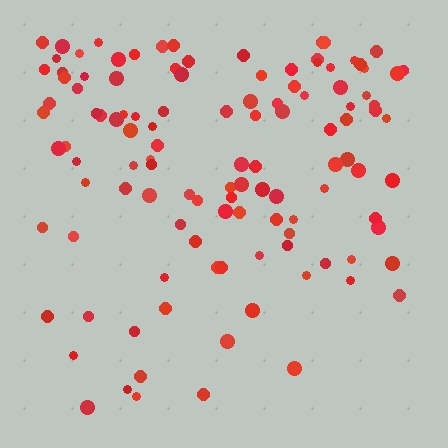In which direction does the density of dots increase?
From bottom to top, with the top side densest.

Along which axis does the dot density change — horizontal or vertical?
Vertical.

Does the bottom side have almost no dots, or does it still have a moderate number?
Still a moderate number, just noticeably fewer than the top.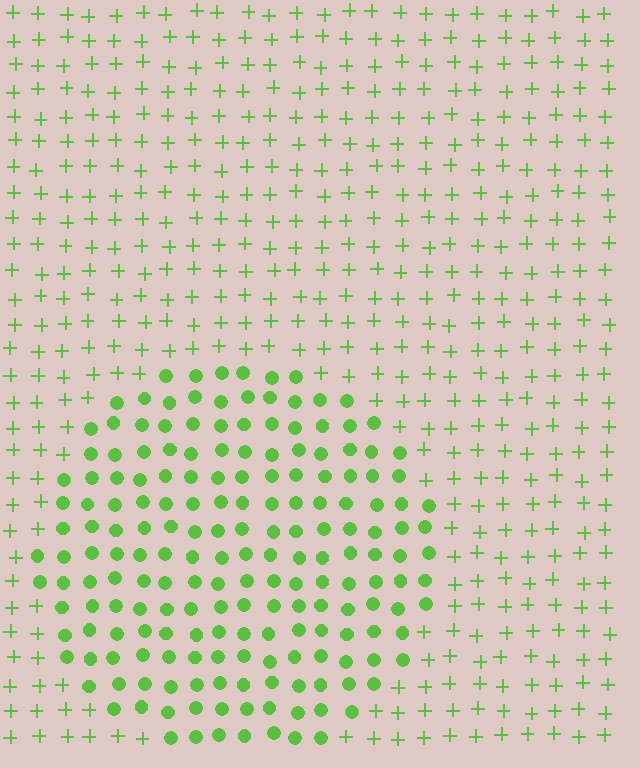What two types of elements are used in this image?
The image uses circles inside the circle region and plus signs outside it.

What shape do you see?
I see a circle.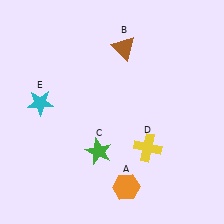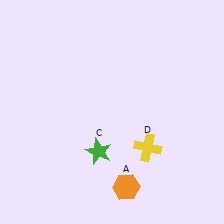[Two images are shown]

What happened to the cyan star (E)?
The cyan star (E) was removed in Image 2. It was in the top-left area of Image 1.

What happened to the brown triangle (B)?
The brown triangle (B) was removed in Image 2. It was in the top-right area of Image 1.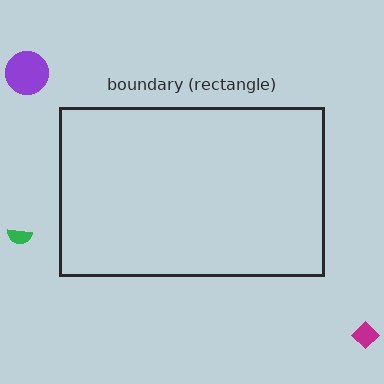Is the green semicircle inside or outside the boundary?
Outside.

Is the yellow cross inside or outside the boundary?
Outside.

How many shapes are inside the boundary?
0 inside, 4 outside.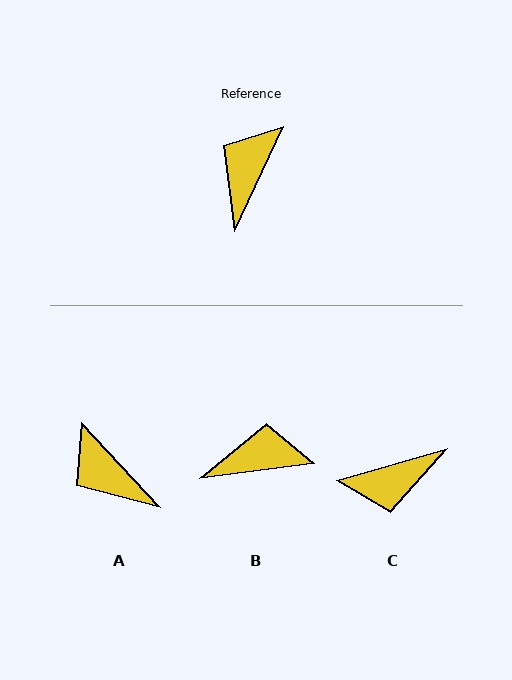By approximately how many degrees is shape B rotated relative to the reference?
Approximately 58 degrees clockwise.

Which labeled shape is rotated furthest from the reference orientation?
C, about 131 degrees away.